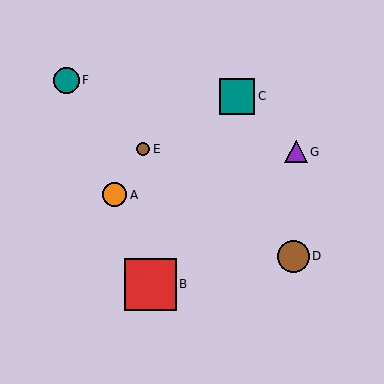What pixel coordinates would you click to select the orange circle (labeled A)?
Click at (115, 195) to select the orange circle A.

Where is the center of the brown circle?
The center of the brown circle is at (143, 149).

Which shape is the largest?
The red square (labeled B) is the largest.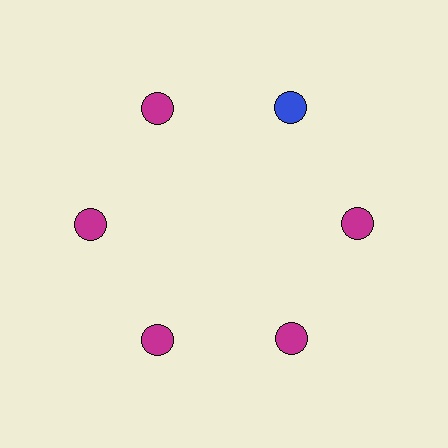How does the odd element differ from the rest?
It has a different color: blue instead of magenta.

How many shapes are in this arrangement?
There are 6 shapes arranged in a ring pattern.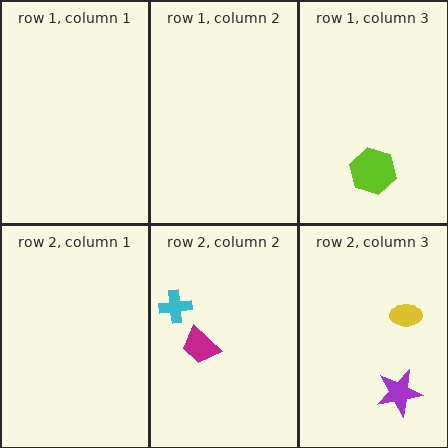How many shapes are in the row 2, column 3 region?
2.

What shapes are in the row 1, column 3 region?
The lime hexagon.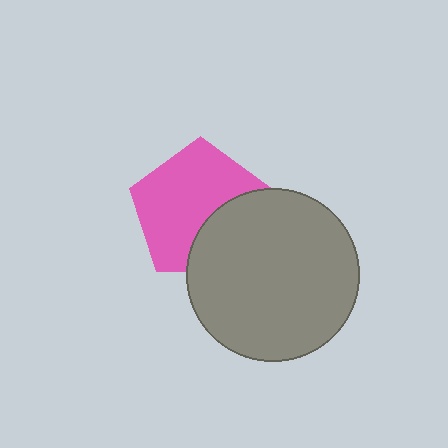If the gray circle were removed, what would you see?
You would see the complete pink pentagon.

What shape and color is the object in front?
The object in front is a gray circle.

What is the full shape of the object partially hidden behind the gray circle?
The partially hidden object is a pink pentagon.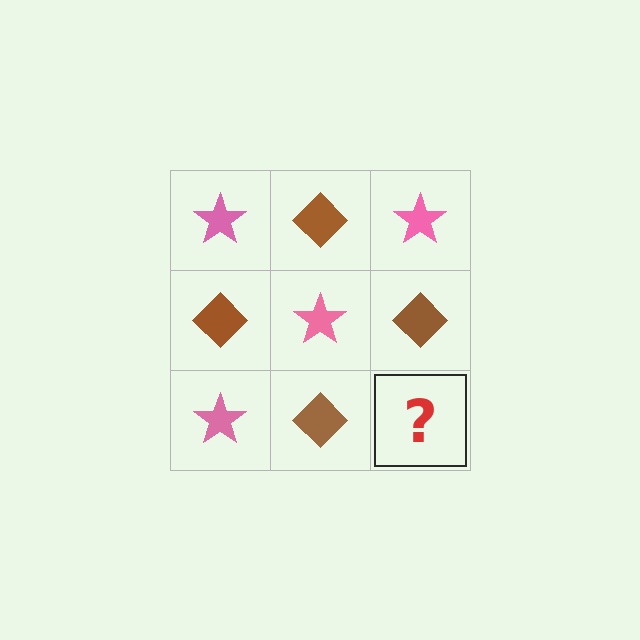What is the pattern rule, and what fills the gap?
The rule is that it alternates pink star and brown diamond in a checkerboard pattern. The gap should be filled with a pink star.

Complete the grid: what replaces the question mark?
The question mark should be replaced with a pink star.